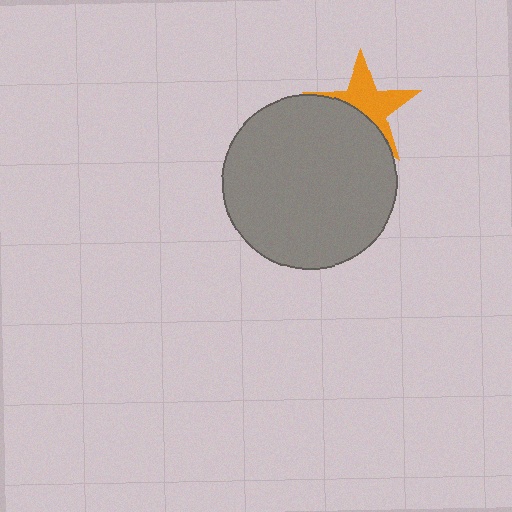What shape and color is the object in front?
The object in front is a gray circle.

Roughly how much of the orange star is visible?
About half of it is visible (roughly 54%).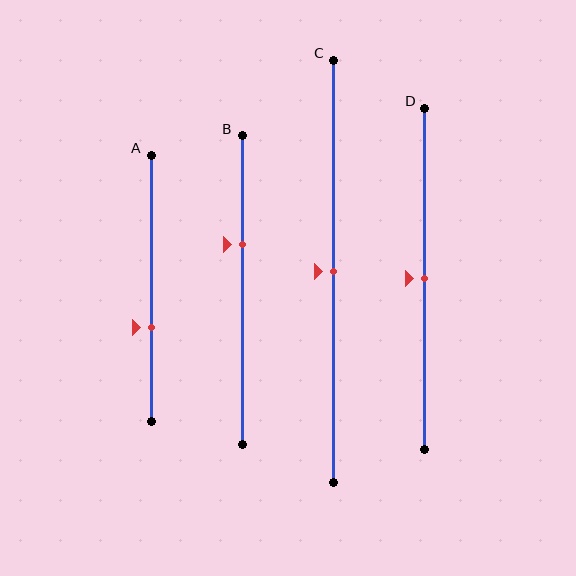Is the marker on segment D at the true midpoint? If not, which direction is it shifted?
Yes, the marker on segment D is at the true midpoint.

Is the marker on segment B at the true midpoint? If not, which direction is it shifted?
No, the marker on segment B is shifted upward by about 15% of the segment length.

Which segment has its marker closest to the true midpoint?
Segment C has its marker closest to the true midpoint.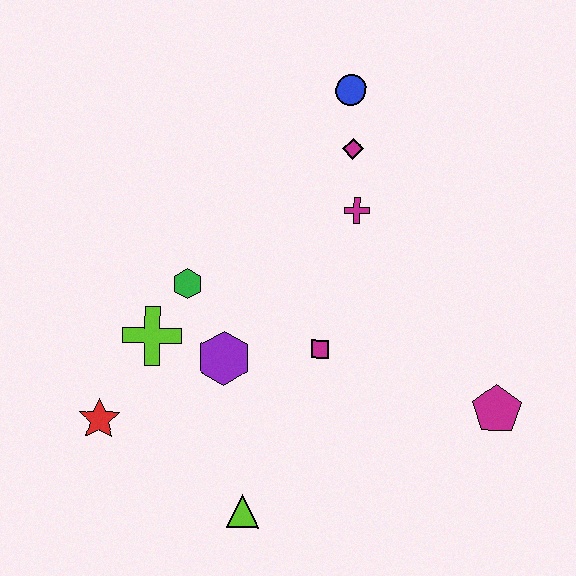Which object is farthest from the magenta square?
The blue circle is farthest from the magenta square.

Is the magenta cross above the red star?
Yes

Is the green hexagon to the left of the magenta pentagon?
Yes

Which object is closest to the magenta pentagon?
The magenta square is closest to the magenta pentagon.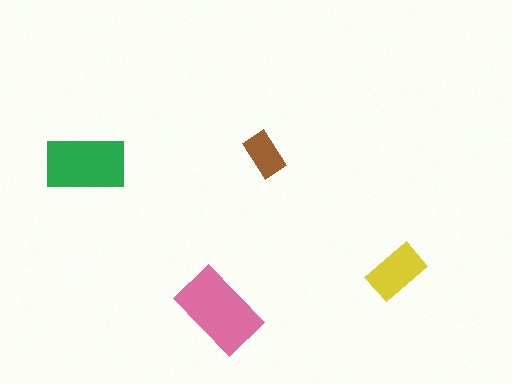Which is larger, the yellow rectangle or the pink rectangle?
The pink one.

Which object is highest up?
The brown rectangle is topmost.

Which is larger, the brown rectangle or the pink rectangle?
The pink one.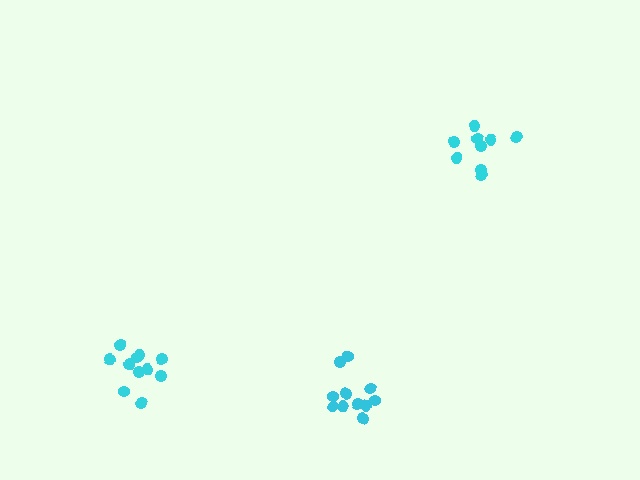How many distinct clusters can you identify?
There are 3 distinct clusters.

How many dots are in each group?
Group 1: 11 dots, Group 2: 9 dots, Group 3: 11 dots (31 total).